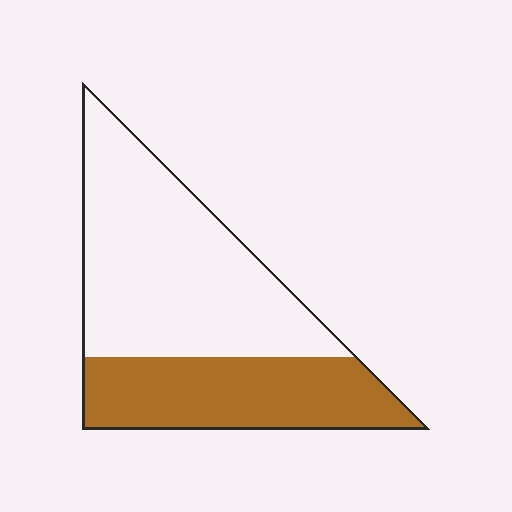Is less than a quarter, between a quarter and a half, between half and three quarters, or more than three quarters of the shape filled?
Between a quarter and a half.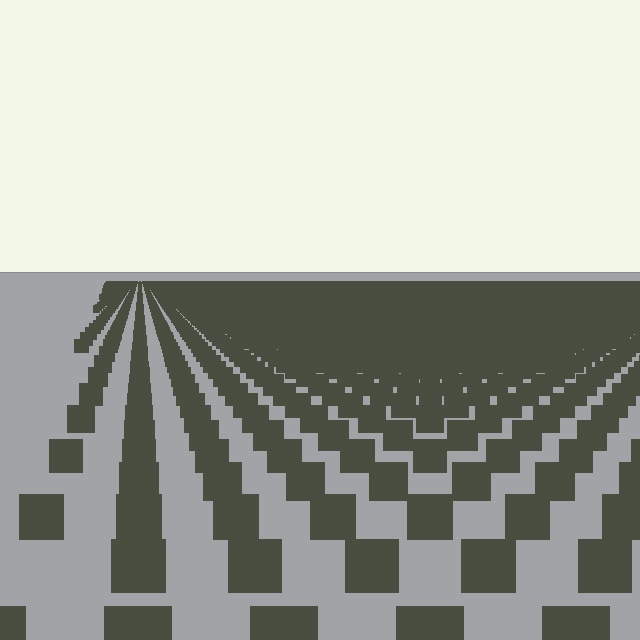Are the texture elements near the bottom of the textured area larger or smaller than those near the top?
Larger. Near the bottom, elements are closer to the viewer and appear at a bigger on-screen size.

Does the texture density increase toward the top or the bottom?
Density increases toward the top.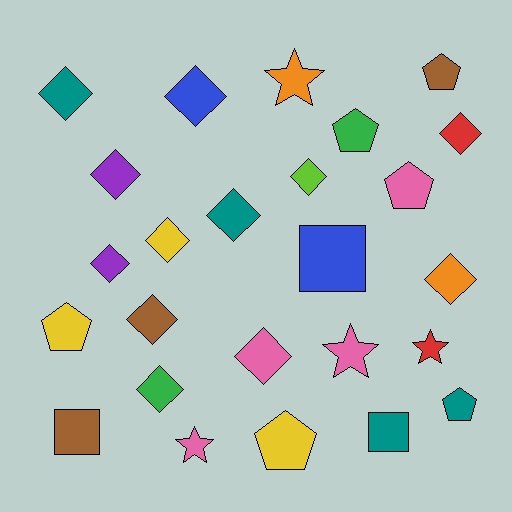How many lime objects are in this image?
There is 1 lime object.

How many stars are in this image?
There are 4 stars.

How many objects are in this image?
There are 25 objects.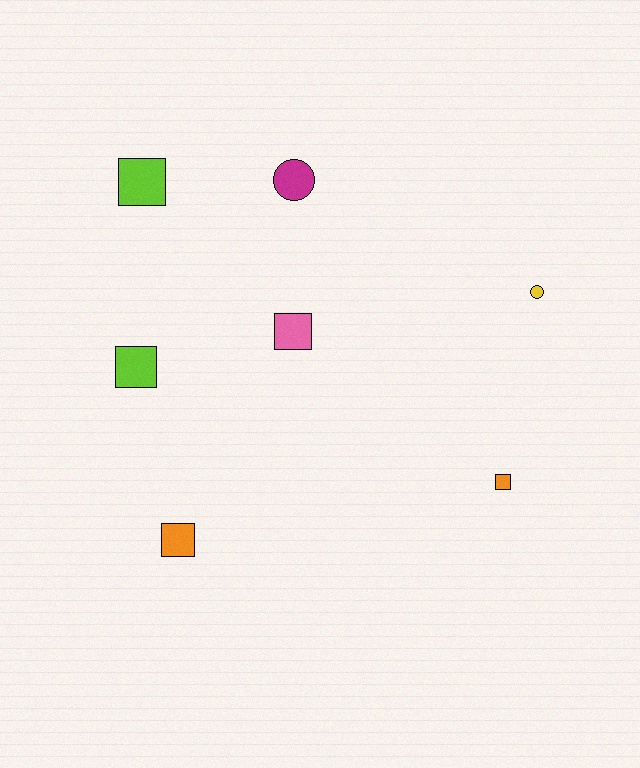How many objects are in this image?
There are 7 objects.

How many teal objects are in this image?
There are no teal objects.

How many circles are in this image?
There are 2 circles.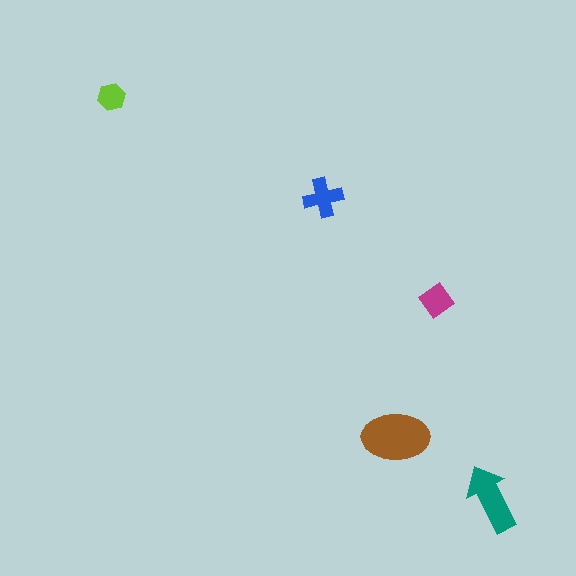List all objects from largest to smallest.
The brown ellipse, the teal arrow, the blue cross, the magenta diamond, the lime hexagon.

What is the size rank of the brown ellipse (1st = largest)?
1st.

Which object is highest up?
The lime hexagon is topmost.